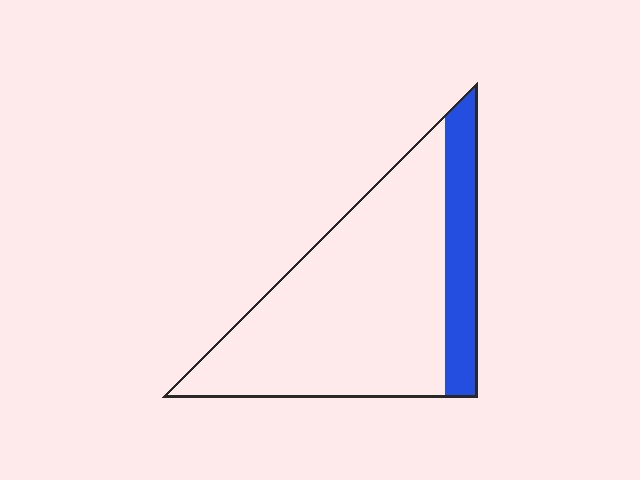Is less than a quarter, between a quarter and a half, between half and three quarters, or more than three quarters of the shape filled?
Less than a quarter.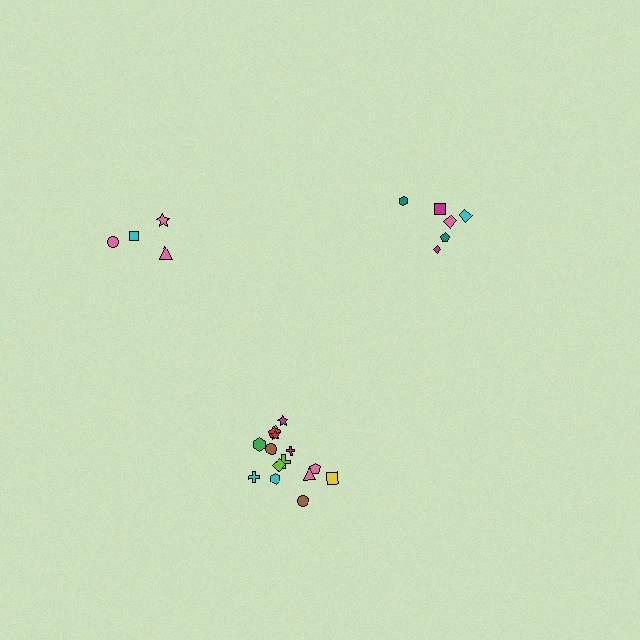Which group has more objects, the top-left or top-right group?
The top-right group.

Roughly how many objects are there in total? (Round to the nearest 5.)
Roughly 25 objects in total.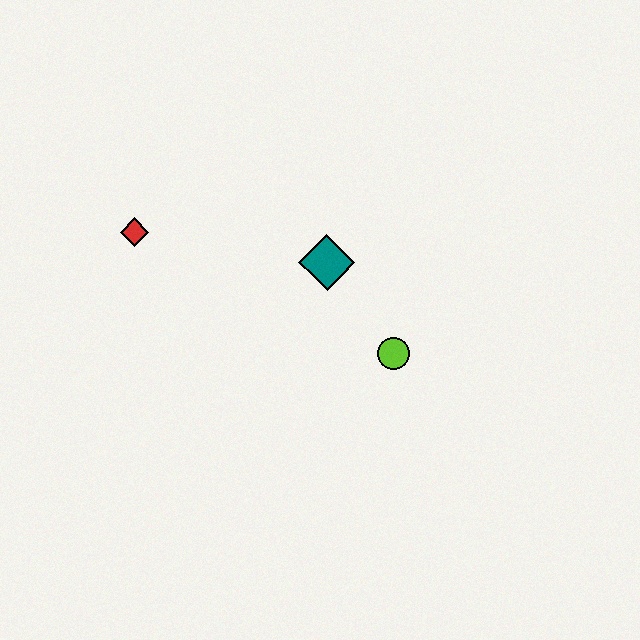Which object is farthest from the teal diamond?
The red diamond is farthest from the teal diamond.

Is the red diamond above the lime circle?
Yes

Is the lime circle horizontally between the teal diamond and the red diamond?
No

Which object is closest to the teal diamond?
The lime circle is closest to the teal diamond.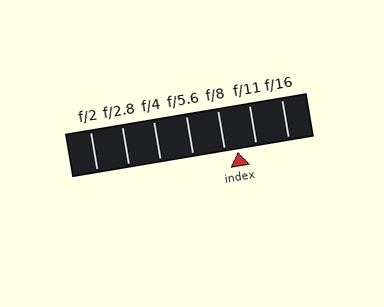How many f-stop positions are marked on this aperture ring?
There are 7 f-stop positions marked.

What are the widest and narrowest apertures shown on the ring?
The widest aperture shown is f/2 and the narrowest is f/16.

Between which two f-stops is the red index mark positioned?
The index mark is between f/8 and f/11.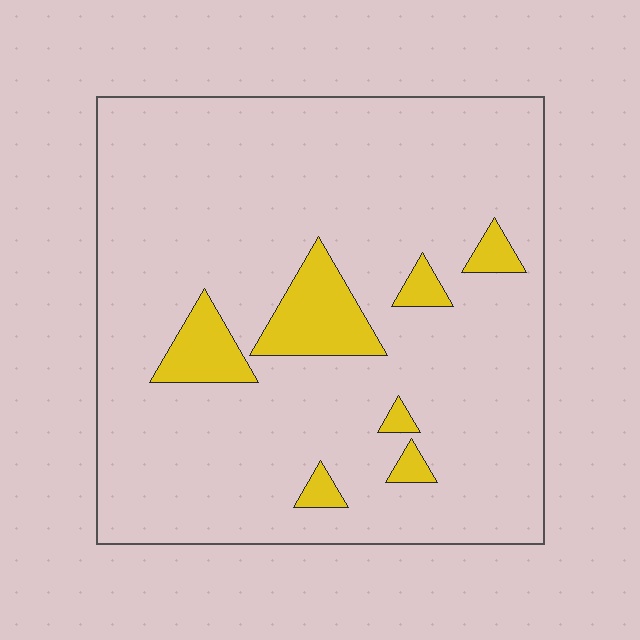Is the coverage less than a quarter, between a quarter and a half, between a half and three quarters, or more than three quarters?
Less than a quarter.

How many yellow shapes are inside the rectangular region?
7.